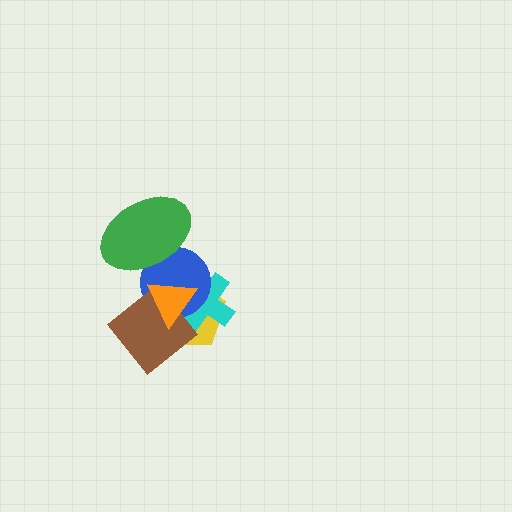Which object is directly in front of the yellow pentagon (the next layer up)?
The cyan cross is directly in front of the yellow pentagon.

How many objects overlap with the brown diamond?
4 objects overlap with the brown diamond.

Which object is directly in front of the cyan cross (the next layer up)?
The blue circle is directly in front of the cyan cross.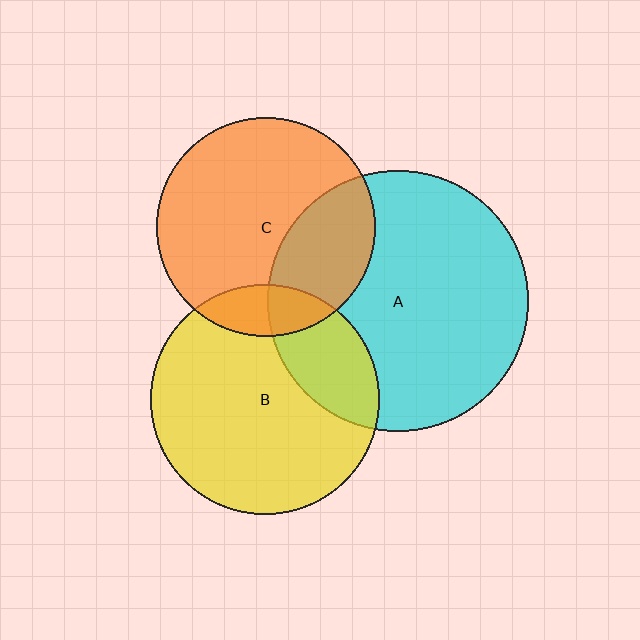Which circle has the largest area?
Circle A (cyan).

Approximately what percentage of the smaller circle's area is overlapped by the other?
Approximately 25%.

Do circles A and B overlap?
Yes.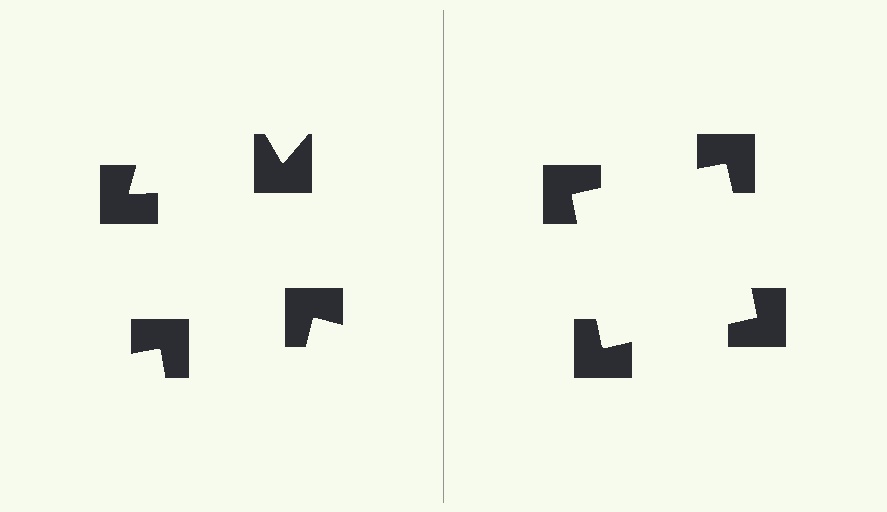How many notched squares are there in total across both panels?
8 — 4 on each side.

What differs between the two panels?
The notched squares are positioned identically on both sides; only the wedge orientations differ. On the right they align to a square; on the left they are misaligned.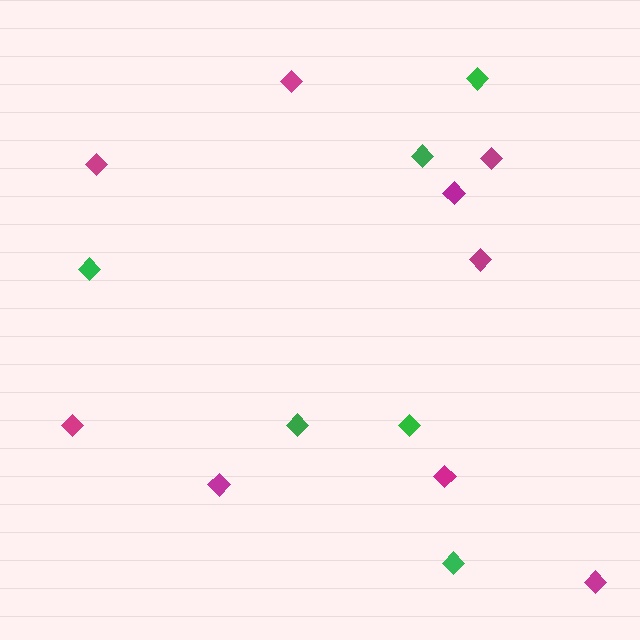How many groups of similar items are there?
There are 2 groups: one group of green diamonds (6) and one group of magenta diamonds (9).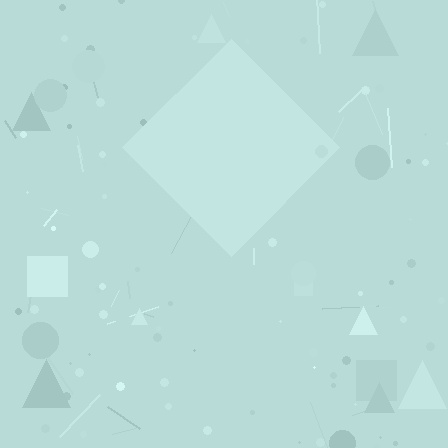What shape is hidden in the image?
A diamond is hidden in the image.